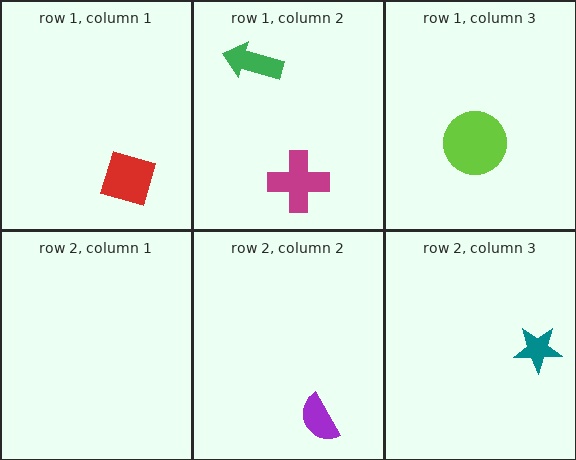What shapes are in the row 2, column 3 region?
The teal star.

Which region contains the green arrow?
The row 1, column 2 region.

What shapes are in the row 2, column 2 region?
The purple semicircle.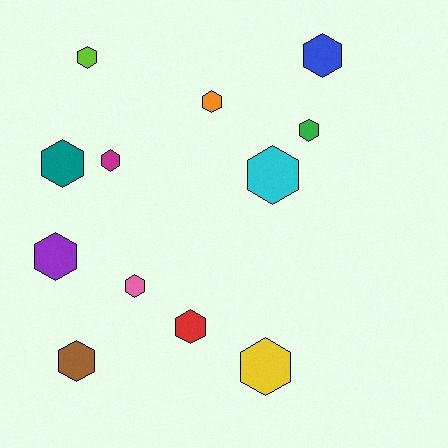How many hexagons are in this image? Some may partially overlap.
There are 12 hexagons.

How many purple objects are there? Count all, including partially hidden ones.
There is 1 purple object.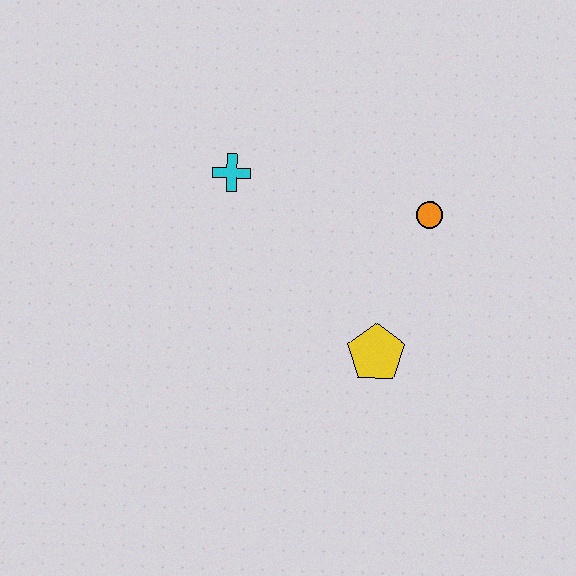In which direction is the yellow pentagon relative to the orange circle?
The yellow pentagon is below the orange circle.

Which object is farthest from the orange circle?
The cyan cross is farthest from the orange circle.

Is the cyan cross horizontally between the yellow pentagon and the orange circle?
No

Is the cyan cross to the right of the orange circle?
No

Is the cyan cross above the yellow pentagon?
Yes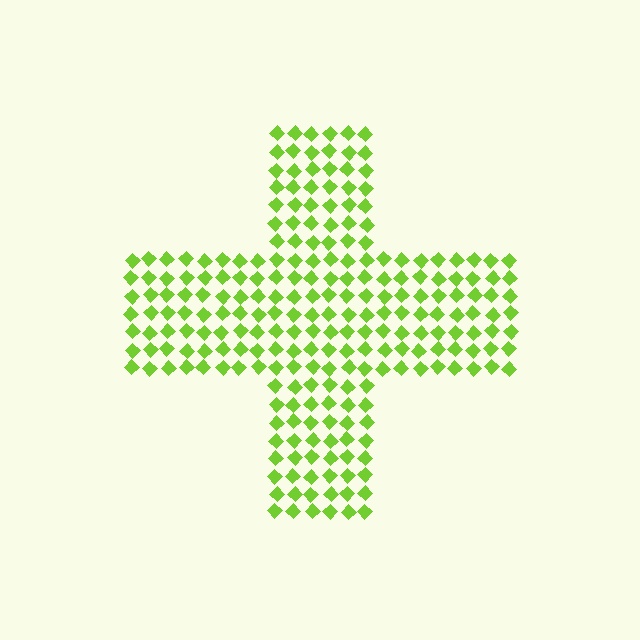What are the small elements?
The small elements are diamonds.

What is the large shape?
The large shape is a cross.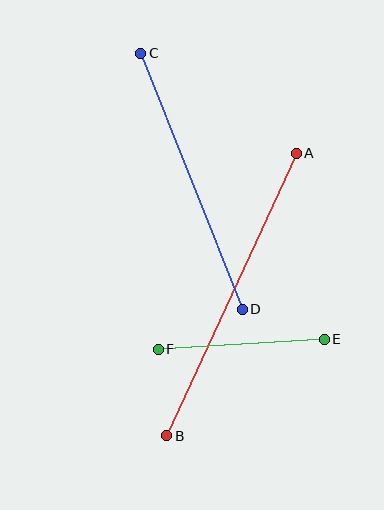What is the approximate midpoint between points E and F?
The midpoint is at approximately (241, 344) pixels.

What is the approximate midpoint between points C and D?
The midpoint is at approximately (191, 181) pixels.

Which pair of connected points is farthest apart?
Points A and B are farthest apart.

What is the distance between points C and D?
The distance is approximately 275 pixels.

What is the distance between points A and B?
The distance is approximately 311 pixels.